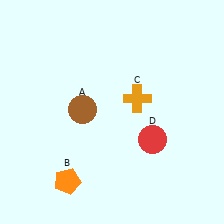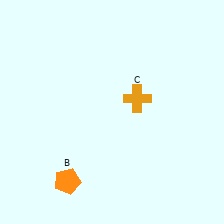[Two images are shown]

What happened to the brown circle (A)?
The brown circle (A) was removed in Image 2. It was in the top-left area of Image 1.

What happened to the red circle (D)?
The red circle (D) was removed in Image 2. It was in the bottom-right area of Image 1.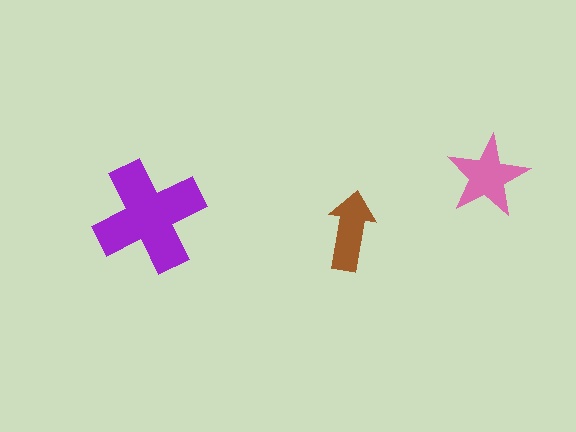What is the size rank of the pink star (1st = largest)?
2nd.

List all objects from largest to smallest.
The purple cross, the pink star, the brown arrow.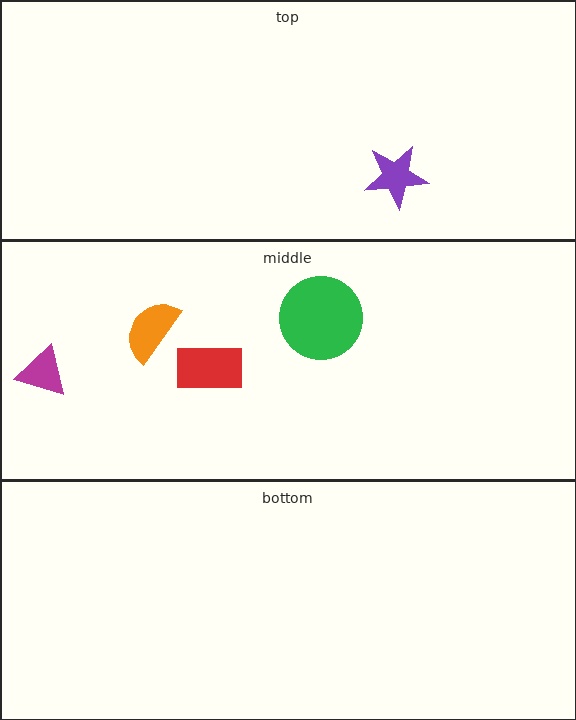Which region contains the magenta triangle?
The middle region.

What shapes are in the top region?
The purple star.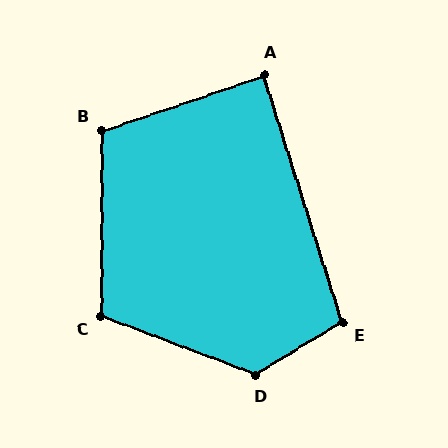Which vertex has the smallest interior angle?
A, at approximately 89 degrees.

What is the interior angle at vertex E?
Approximately 103 degrees (obtuse).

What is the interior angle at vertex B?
Approximately 109 degrees (obtuse).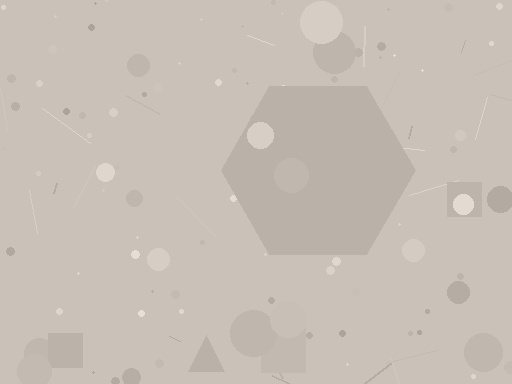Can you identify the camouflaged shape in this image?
The camouflaged shape is a hexagon.